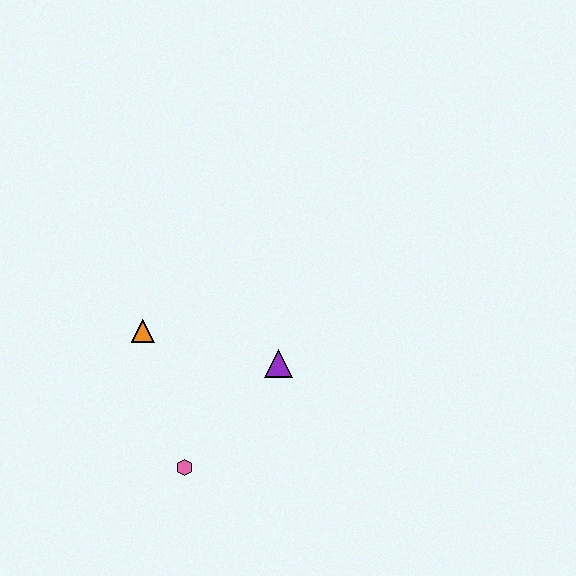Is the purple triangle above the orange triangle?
No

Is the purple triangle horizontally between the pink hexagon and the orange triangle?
No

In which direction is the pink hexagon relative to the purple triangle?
The pink hexagon is below the purple triangle.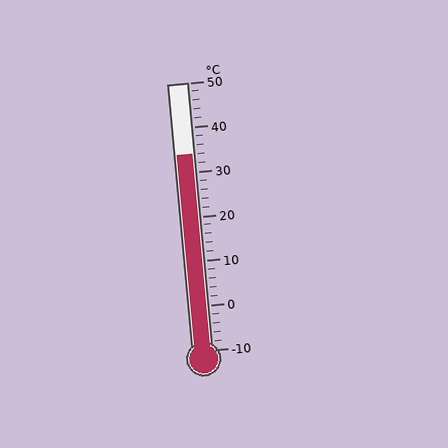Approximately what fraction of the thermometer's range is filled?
The thermometer is filled to approximately 75% of its range.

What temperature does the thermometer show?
The thermometer shows approximately 34°C.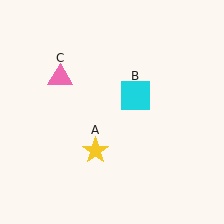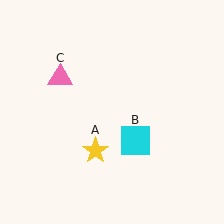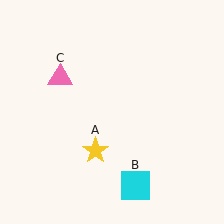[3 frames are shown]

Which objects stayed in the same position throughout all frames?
Yellow star (object A) and pink triangle (object C) remained stationary.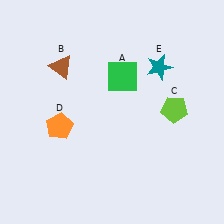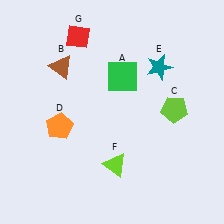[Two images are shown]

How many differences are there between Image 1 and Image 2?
There are 2 differences between the two images.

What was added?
A lime triangle (F), a red diamond (G) were added in Image 2.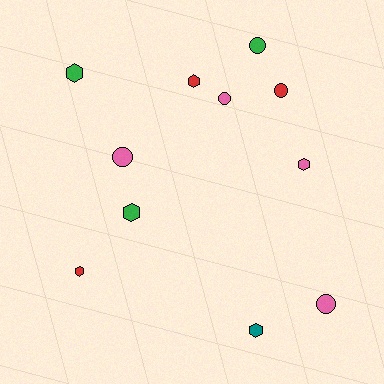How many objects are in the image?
There are 11 objects.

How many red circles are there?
There is 1 red circle.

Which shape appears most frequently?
Hexagon, with 6 objects.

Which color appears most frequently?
Pink, with 4 objects.